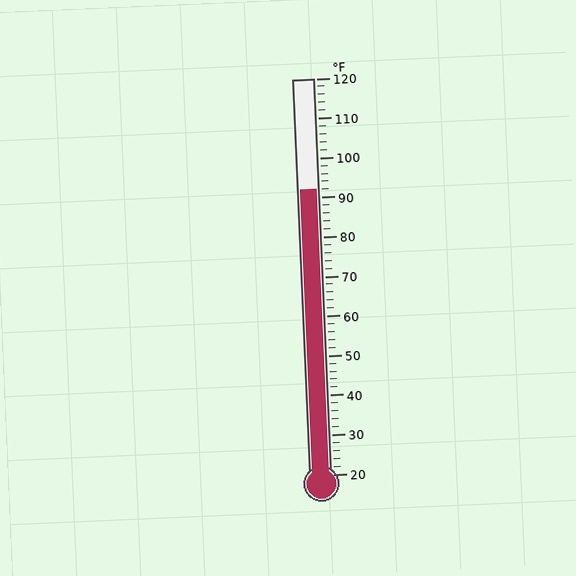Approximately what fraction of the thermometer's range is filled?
The thermometer is filled to approximately 70% of its range.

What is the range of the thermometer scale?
The thermometer scale ranges from 20°F to 120°F.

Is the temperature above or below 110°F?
The temperature is below 110°F.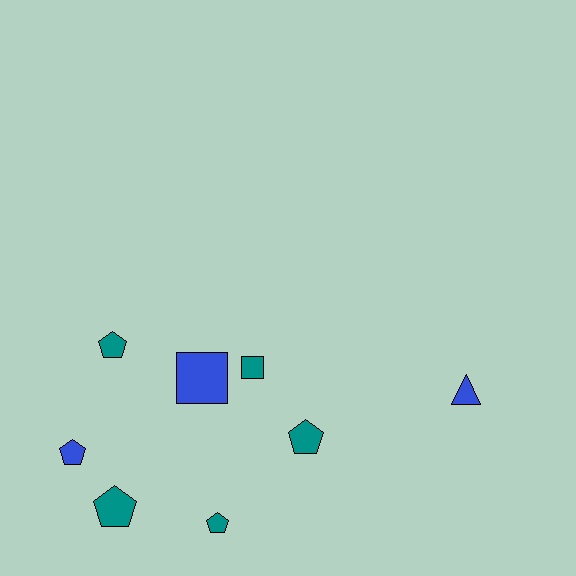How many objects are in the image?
There are 8 objects.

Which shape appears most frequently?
Pentagon, with 5 objects.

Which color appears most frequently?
Teal, with 5 objects.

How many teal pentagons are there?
There are 4 teal pentagons.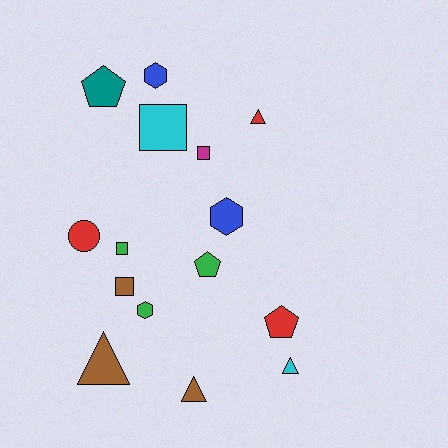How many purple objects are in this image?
There are no purple objects.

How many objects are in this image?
There are 15 objects.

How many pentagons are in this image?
There are 3 pentagons.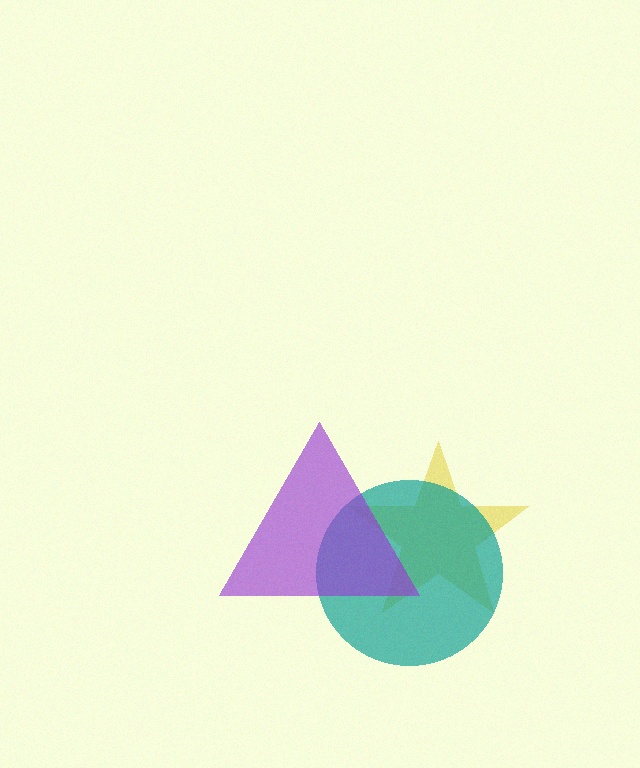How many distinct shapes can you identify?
There are 3 distinct shapes: a yellow star, a teal circle, a purple triangle.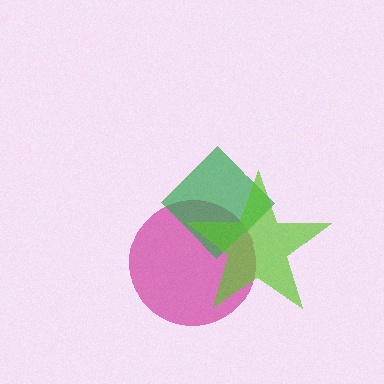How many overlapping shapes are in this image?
There are 3 overlapping shapes in the image.